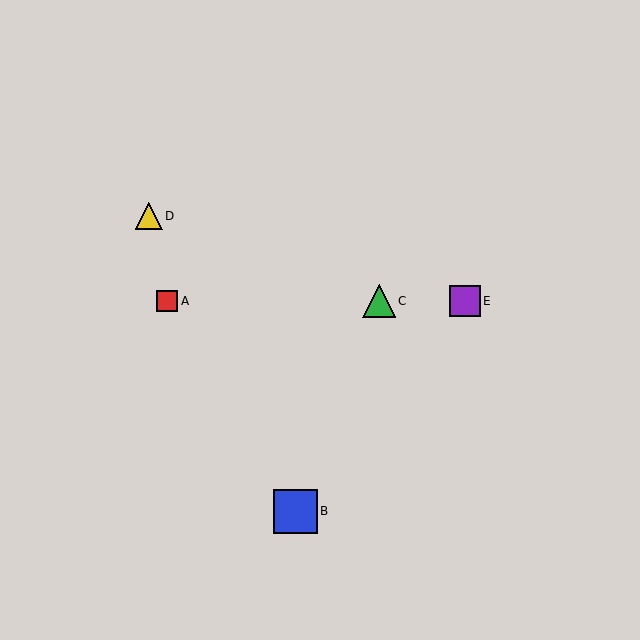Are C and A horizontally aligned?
Yes, both are at y≈301.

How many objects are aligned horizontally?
3 objects (A, C, E) are aligned horizontally.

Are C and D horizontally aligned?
No, C is at y≈301 and D is at y≈216.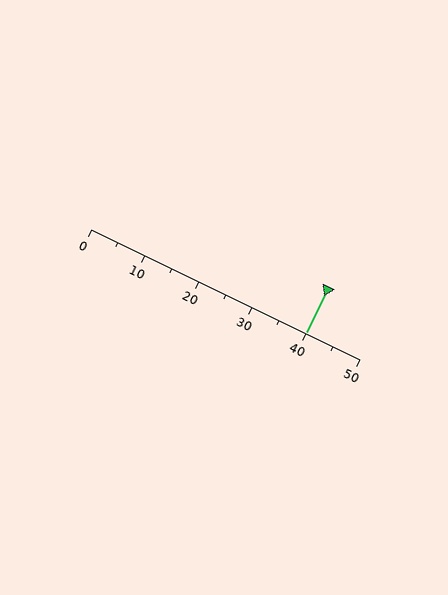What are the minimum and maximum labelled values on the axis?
The axis runs from 0 to 50.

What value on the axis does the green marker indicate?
The marker indicates approximately 40.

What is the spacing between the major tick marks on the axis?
The major ticks are spaced 10 apart.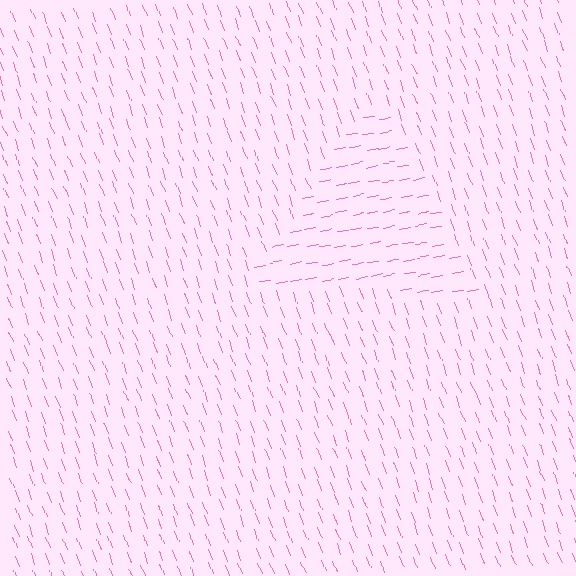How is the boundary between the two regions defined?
The boundary is defined purely by a change in line orientation (approximately 79 degrees difference). All lines are the same color and thickness.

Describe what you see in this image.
The image is filled with small pink line segments. A triangle region in the image has lines oriented differently from the surrounding lines, creating a visible texture boundary.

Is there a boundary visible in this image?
Yes, there is a texture boundary formed by a change in line orientation.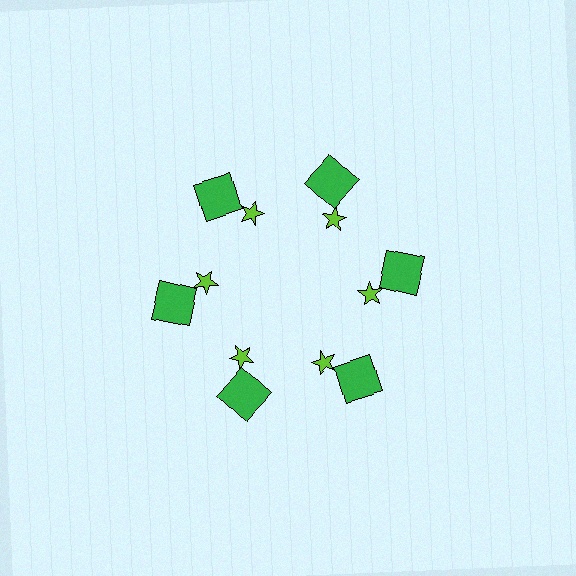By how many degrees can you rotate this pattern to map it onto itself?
The pattern maps onto itself every 60 degrees of rotation.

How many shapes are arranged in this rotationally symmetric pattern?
There are 12 shapes, arranged in 6 groups of 2.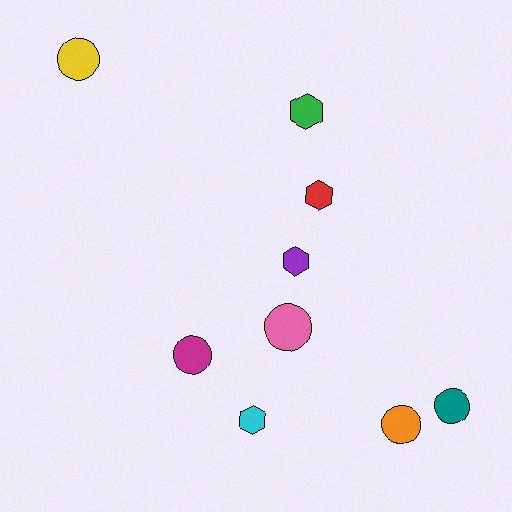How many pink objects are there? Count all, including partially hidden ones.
There is 1 pink object.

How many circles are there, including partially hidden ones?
There are 5 circles.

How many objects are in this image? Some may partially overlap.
There are 9 objects.